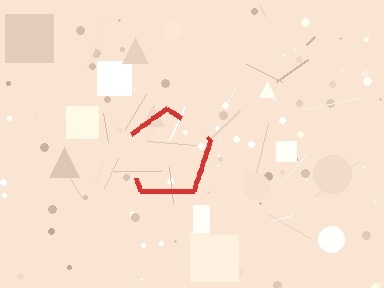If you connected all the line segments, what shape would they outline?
They would outline a pentagon.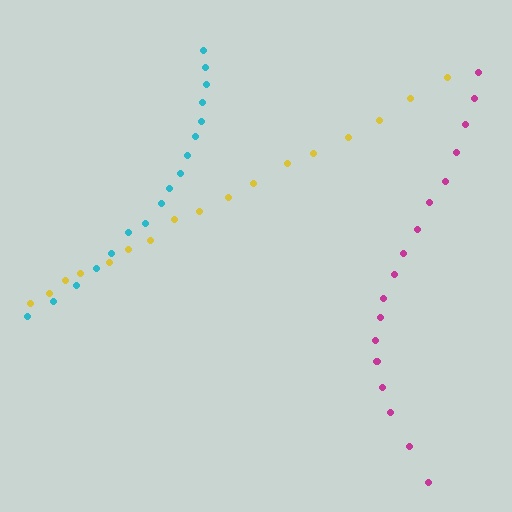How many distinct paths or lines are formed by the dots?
There are 3 distinct paths.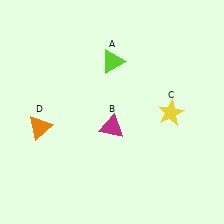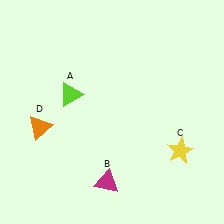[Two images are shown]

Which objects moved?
The objects that moved are: the lime triangle (A), the magenta triangle (B), the yellow star (C).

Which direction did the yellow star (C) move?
The yellow star (C) moved down.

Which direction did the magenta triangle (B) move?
The magenta triangle (B) moved down.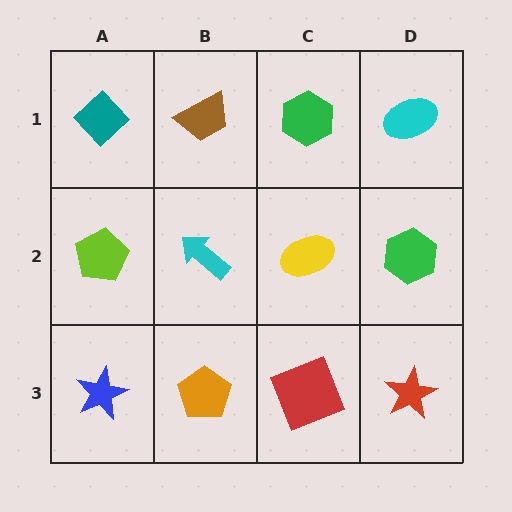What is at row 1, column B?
A brown trapezoid.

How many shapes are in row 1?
4 shapes.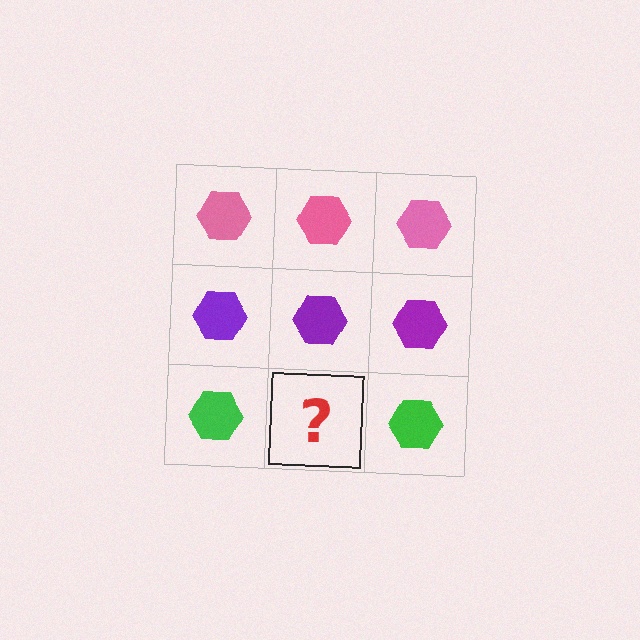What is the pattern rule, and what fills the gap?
The rule is that each row has a consistent color. The gap should be filled with a green hexagon.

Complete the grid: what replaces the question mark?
The question mark should be replaced with a green hexagon.